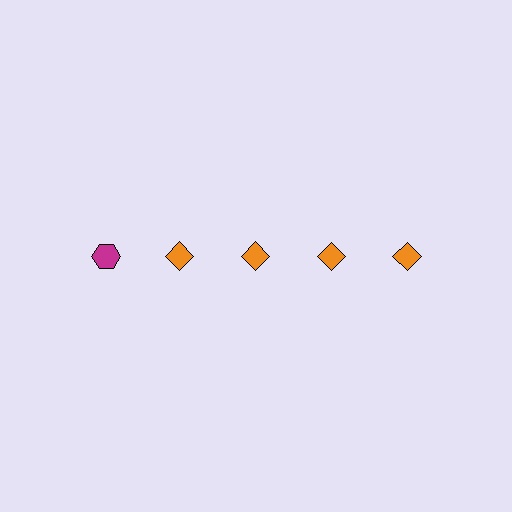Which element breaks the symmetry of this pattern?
The magenta hexagon in the top row, leftmost column breaks the symmetry. All other shapes are orange diamonds.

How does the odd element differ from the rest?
It differs in both color (magenta instead of orange) and shape (hexagon instead of diamond).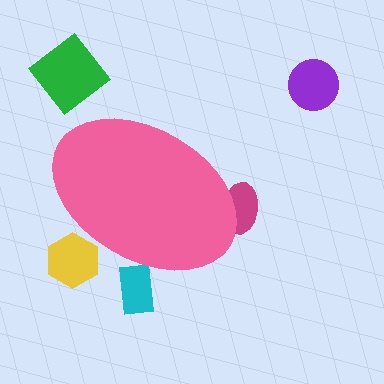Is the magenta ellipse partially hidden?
Yes, the magenta ellipse is partially hidden behind the pink ellipse.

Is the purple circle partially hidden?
No, the purple circle is fully visible.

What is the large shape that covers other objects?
A pink ellipse.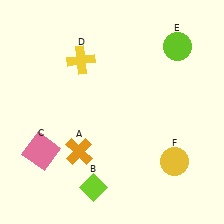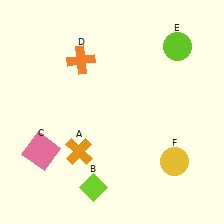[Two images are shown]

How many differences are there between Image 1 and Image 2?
There is 1 difference between the two images.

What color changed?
The cross (D) changed from yellow in Image 1 to orange in Image 2.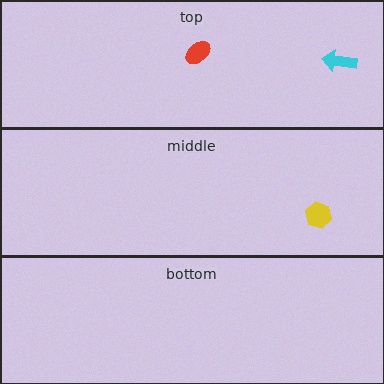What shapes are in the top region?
The red ellipse, the cyan arrow.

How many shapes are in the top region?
2.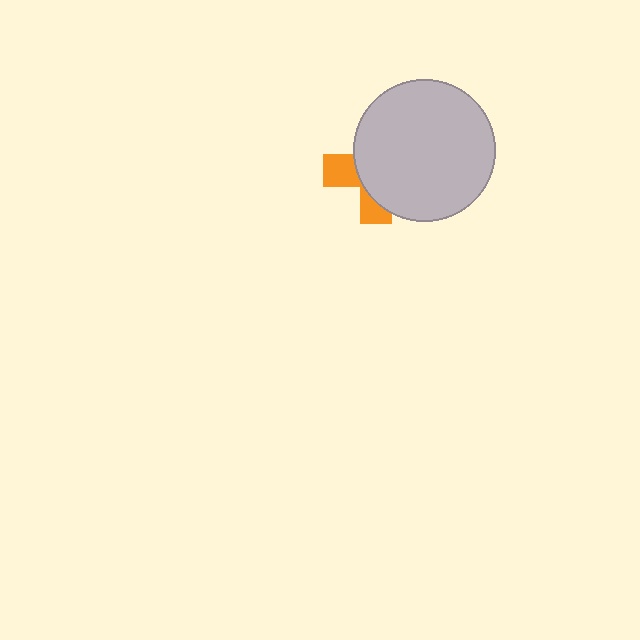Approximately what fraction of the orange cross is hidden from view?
Roughly 69% of the orange cross is hidden behind the light gray circle.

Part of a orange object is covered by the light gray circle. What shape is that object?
It is a cross.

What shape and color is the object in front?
The object in front is a light gray circle.